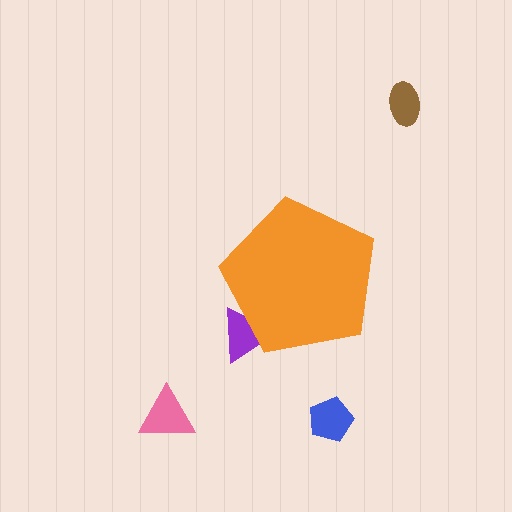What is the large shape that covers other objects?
An orange pentagon.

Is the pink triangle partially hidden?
No, the pink triangle is fully visible.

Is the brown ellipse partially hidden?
No, the brown ellipse is fully visible.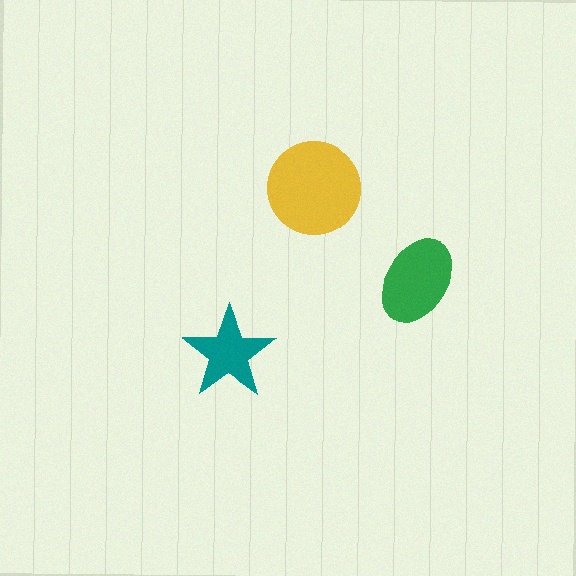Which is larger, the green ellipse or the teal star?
The green ellipse.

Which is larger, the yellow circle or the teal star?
The yellow circle.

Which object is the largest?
The yellow circle.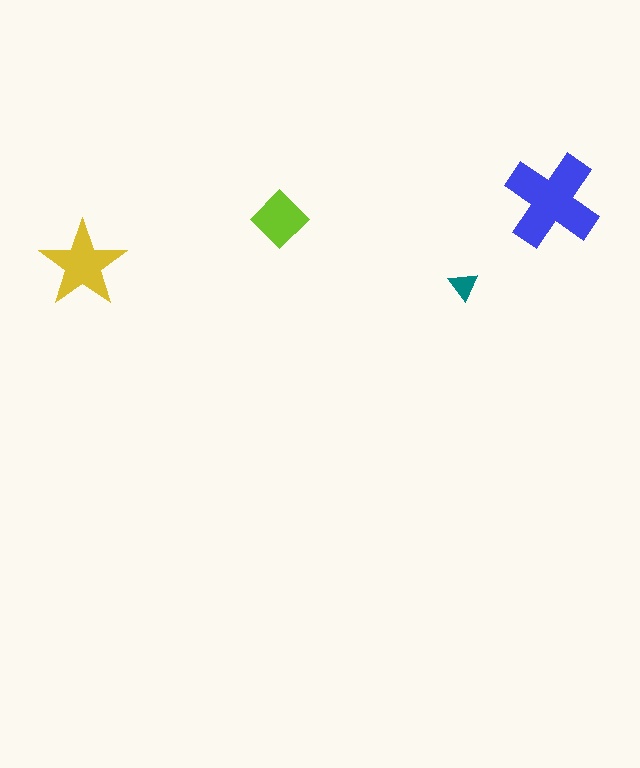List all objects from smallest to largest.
The teal triangle, the lime diamond, the yellow star, the blue cross.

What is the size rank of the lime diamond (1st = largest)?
3rd.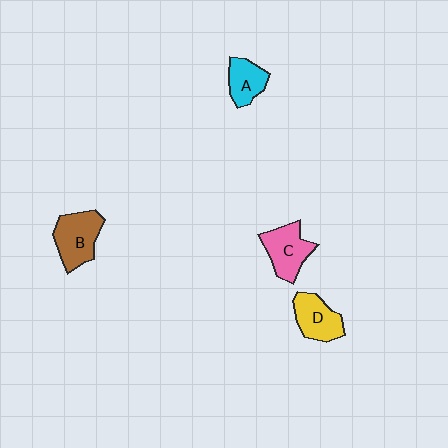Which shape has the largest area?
Shape B (brown).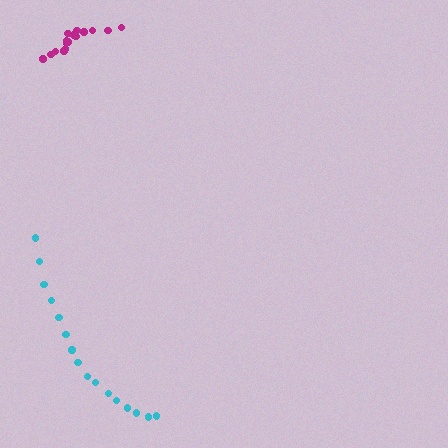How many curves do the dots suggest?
There are 2 distinct paths.